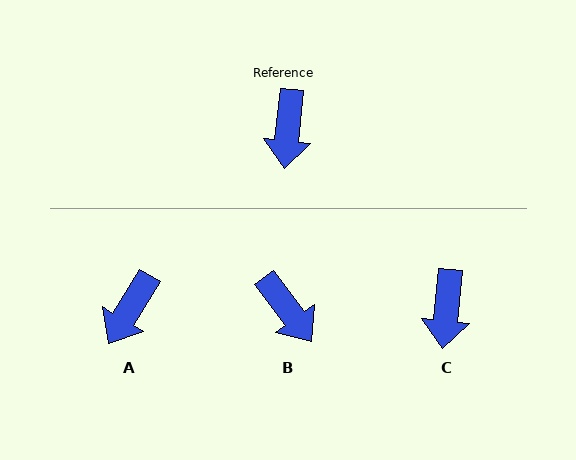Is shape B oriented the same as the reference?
No, it is off by about 42 degrees.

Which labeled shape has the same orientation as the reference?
C.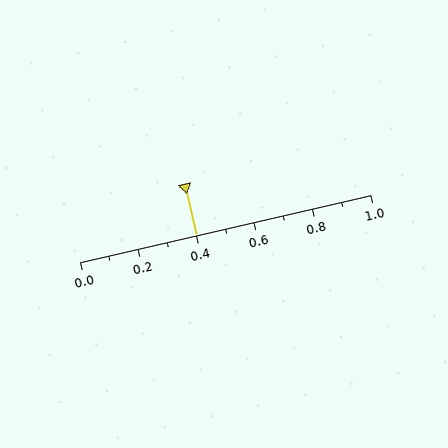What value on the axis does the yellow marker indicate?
The marker indicates approximately 0.4.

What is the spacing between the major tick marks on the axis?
The major ticks are spaced 0.2 apart.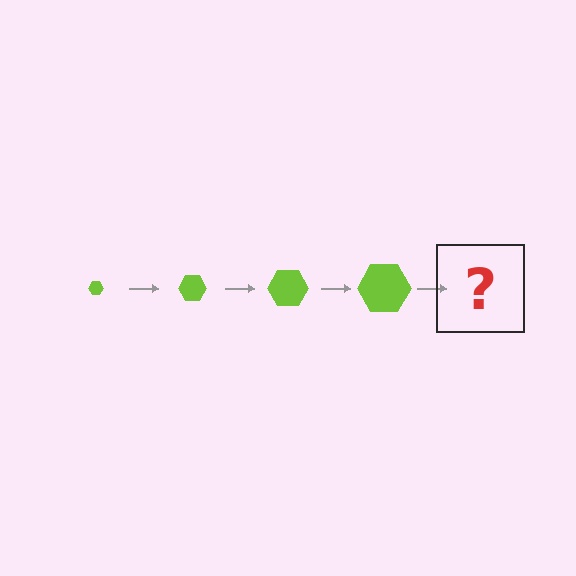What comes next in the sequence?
The next element should be a lime hexagon, larger than the previous one.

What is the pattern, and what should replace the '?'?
The pattern is that the hexagon gets progressively larger each step. The '?' should be a lime hexagon, larger than the previous one.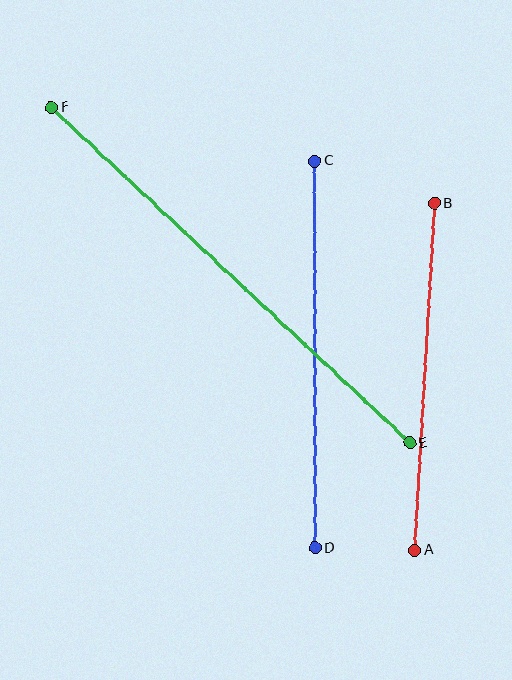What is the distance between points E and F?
The distance is approximately 491 pixels.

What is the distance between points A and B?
The distance is approximately 347 pixels.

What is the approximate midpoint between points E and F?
The midpoint is at approximately (230, 275) pixels.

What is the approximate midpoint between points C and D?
The midpoint is at approximately (315, 355) pixels.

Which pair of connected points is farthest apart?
Points E and F are farthest apart.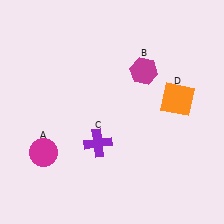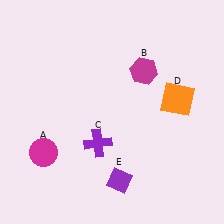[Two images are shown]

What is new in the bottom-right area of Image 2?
A purple diamond (E) was added in the bottom-right area of Image 2.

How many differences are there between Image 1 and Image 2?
There is 1 difference between the two images.